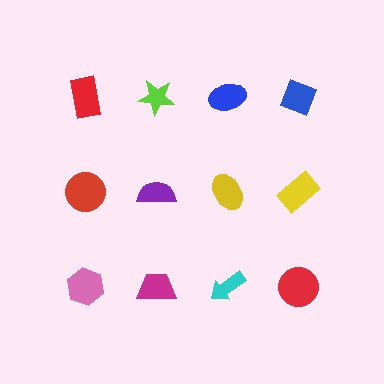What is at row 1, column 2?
A lime star.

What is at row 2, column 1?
A red circle.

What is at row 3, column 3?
A cyan arrow.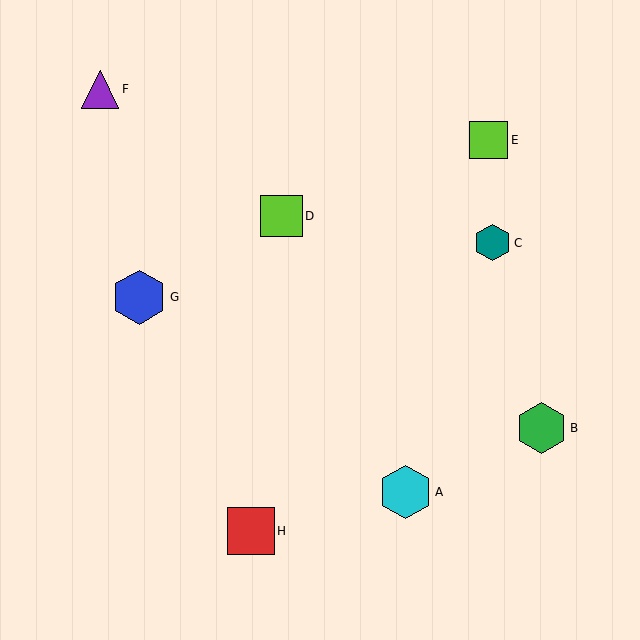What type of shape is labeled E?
Shape E is a lime square.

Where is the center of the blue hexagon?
The center of the blue hexagon is at (139, 297).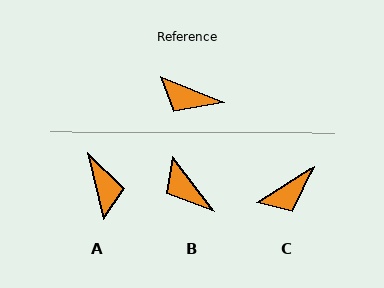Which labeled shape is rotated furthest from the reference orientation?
A, about 126 degrees away.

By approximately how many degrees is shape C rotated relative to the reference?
Approximately 55 degrees counter-clockwise.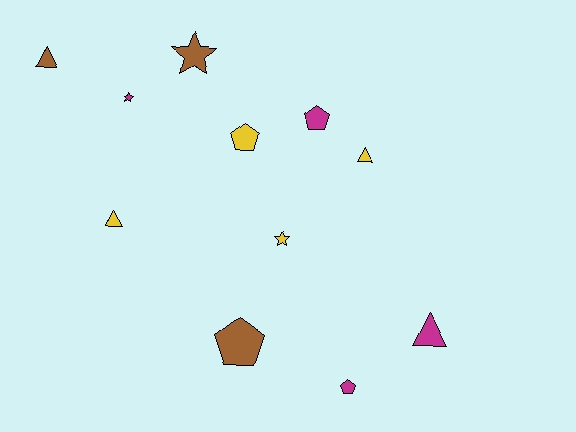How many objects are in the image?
There are 11 objects.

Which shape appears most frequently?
Triangle, with 4 objects.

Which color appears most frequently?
Magenta, with 4 objects.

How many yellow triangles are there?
There are 2 yellow triangles.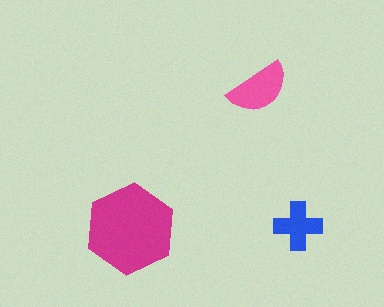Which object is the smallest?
The blue cross.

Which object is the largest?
The magenta hexagon.